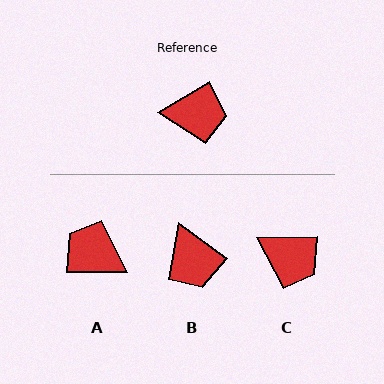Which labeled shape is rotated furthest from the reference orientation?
A, about 149 degrees away.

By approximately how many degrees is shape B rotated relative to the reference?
Approximately 67 degrees clockwise.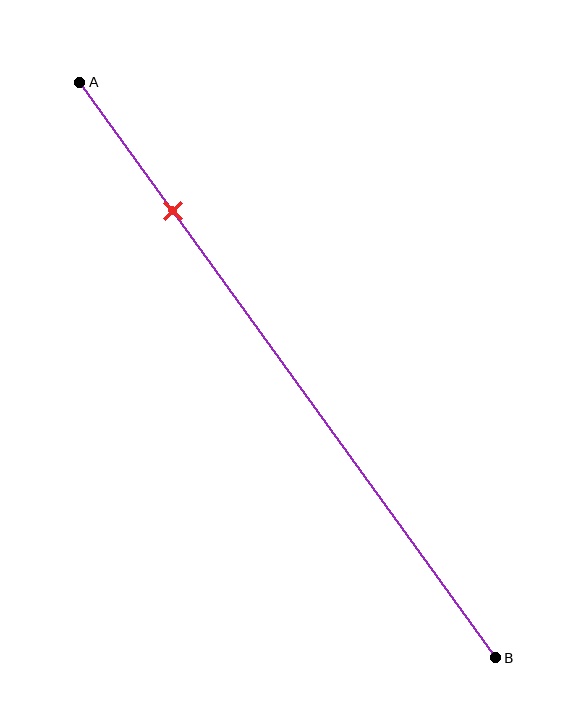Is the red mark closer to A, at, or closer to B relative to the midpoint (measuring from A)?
The red mark is closer to point A than the midpoint of segment AB.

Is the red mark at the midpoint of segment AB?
No, the mark is at about 20% from A, not at the 50% midpoint.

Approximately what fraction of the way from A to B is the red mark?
The red mark is approximately 20% of the way from A to B.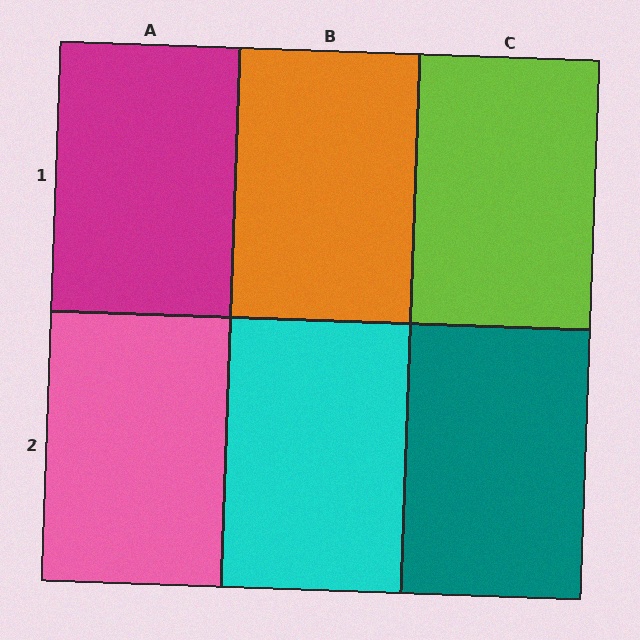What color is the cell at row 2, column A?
Pink.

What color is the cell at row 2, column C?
Teal.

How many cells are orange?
1 cell is orange.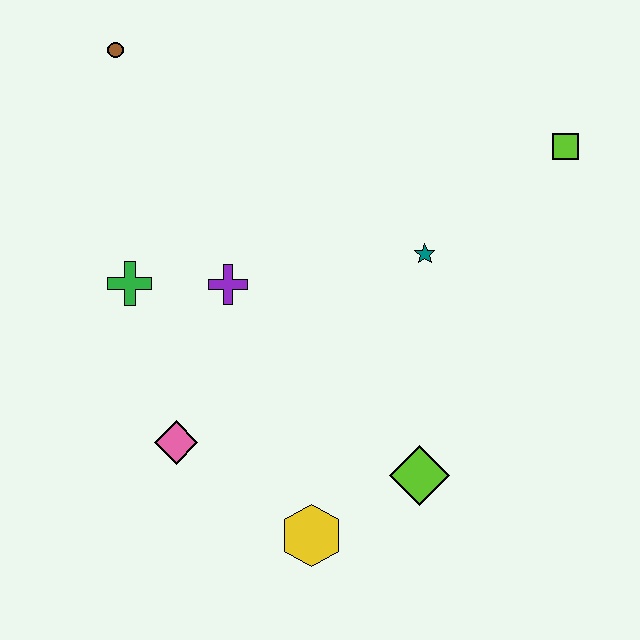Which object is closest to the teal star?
The lime square is closest to the teal star.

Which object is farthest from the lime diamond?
The brown circle is farthest from the lime diamond.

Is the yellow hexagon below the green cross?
Yes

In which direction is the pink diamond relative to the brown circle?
The pink diamond is below the brown circle.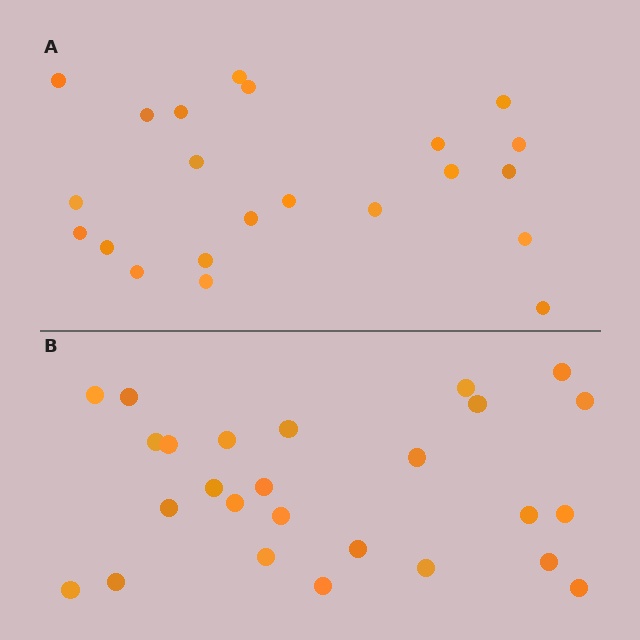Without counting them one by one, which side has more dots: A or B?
Region B (the bottom region) has more dots.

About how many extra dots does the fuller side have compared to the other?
Region B has about 4 more dots than region A.